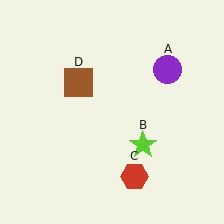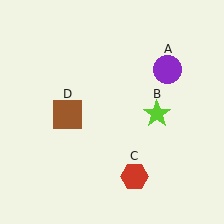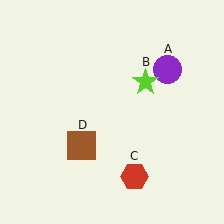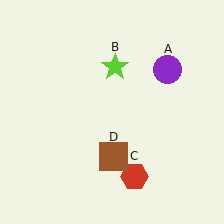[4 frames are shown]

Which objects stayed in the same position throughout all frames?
Purple circle (object A) and red hexagon (object C) remained stationary.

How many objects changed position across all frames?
2 objects changed position: lime star (object B), brown square (object D).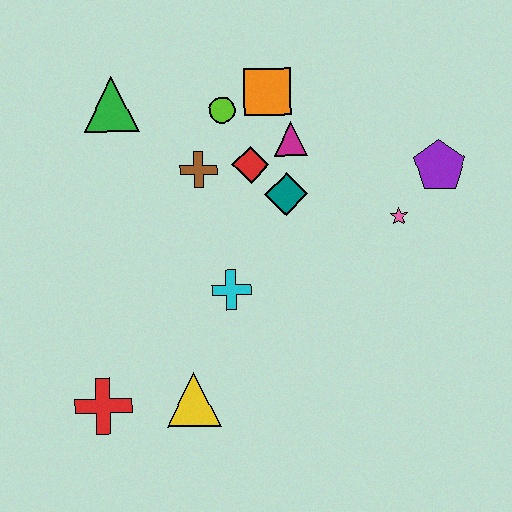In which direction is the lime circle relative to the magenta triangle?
The lime circle is to the left of the magenta triangle.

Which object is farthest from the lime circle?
The red cross is farthest from the lime circle.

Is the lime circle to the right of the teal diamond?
No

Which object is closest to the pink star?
The purple pentagon is closest to the pink star.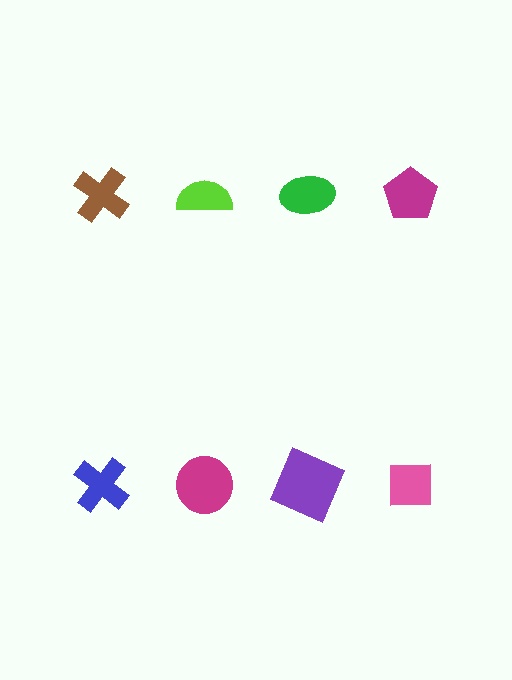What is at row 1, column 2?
A lime semicircle.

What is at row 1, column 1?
A brown cross.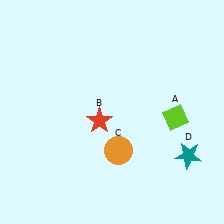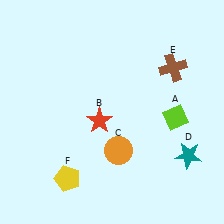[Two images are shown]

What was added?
A brown cross (E), a yellow pentagon (F) were added in Image 2.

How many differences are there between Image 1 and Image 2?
There are 2 differences between the two images.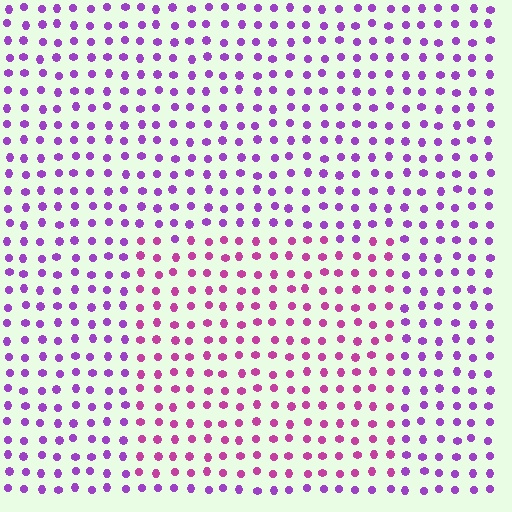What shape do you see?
I see a rectangle.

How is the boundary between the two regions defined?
The boundary is defined purely by a slight shift in hue (about 35 degrees). Spacing, size, and orientation are identical on both sides.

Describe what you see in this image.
The image is filled with small purple elements in a uniform arrangement. A rectangle-shaped region is visible where the elements are tinted to a slightly different hue, forming a subtle color boundary.